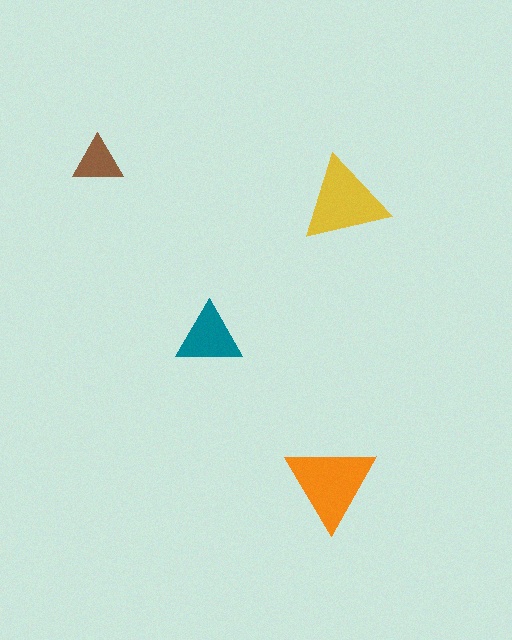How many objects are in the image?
There are 4 objects in the image.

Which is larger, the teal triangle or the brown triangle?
The teal one.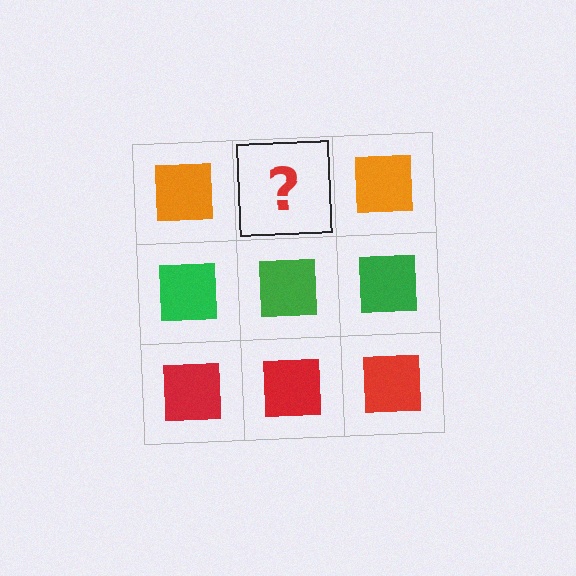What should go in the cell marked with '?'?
The missing cell should contain an orange square.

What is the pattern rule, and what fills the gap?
The rule is that each row has a consistent color. The gap should be filled with an orange square.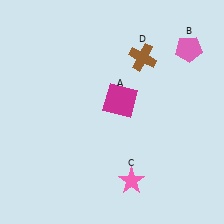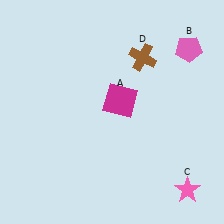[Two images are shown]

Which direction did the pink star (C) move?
The pink star (C) moved right.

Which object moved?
The pink star (C) moved right.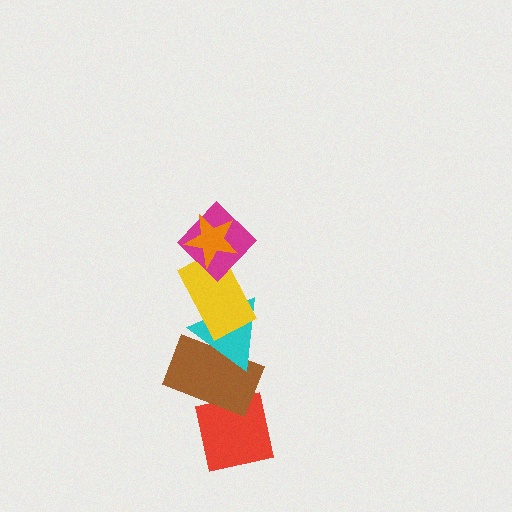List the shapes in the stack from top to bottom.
From top to bottom: the orange star, the magenta diamond, the yellow rectangle, the cyan triangle, the brown rectangle, the red square.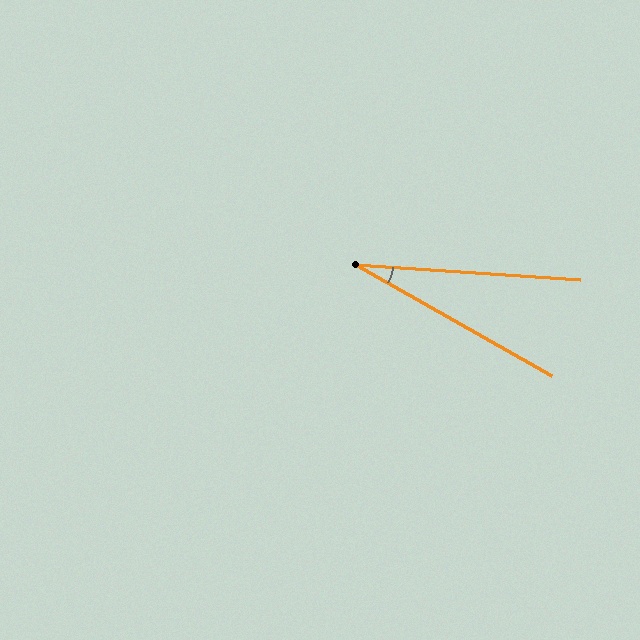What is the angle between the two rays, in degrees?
Approximately 26 degrees.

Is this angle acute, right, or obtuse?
It is acute.